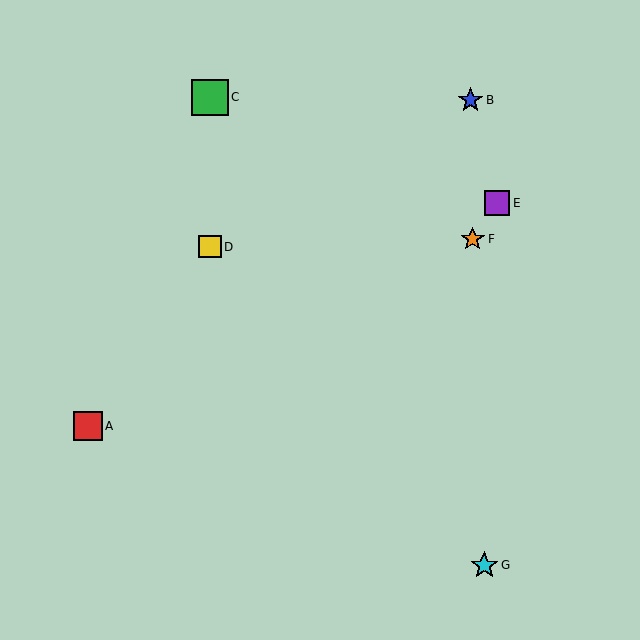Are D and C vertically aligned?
Yes, both are at x≈210.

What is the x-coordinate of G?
Object G is at x≈484.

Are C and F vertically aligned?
No, C is at x≈210 and F is at x≈473.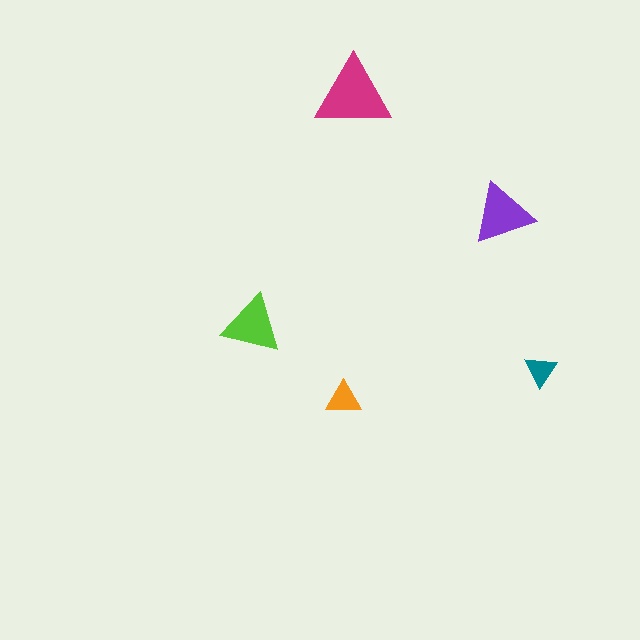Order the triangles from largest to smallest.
the magenta one, the purple one, the lime one, the orange one, the teal one.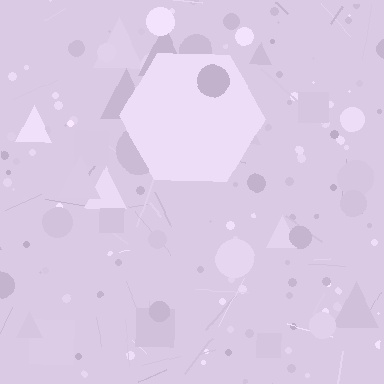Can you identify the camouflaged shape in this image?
The camouflaged shape is a hexagon.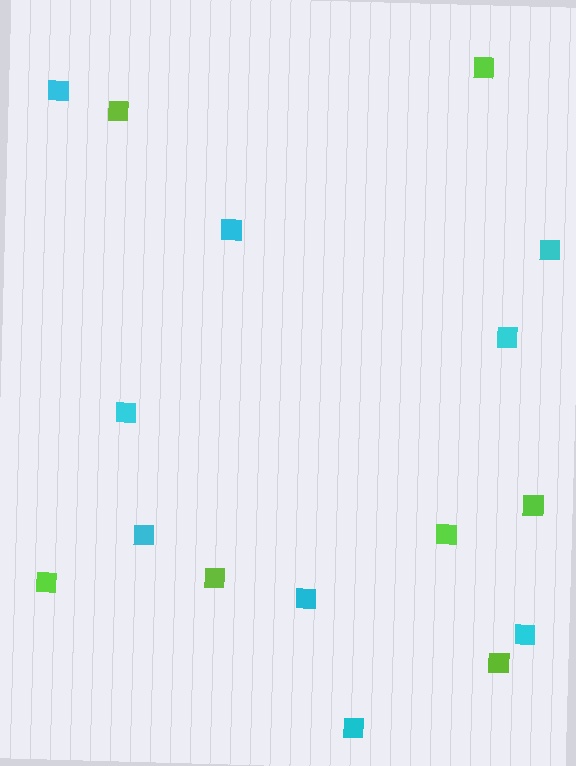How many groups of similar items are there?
There are 2 groups: one group of lime squares (7) and one group of cyan squares (9).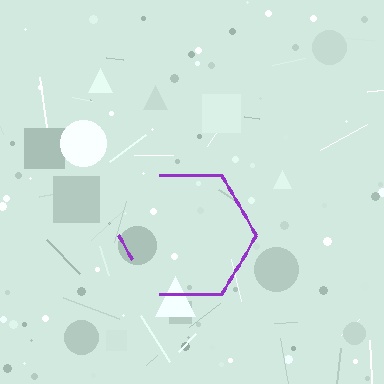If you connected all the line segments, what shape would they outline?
They would outline a hexagon.